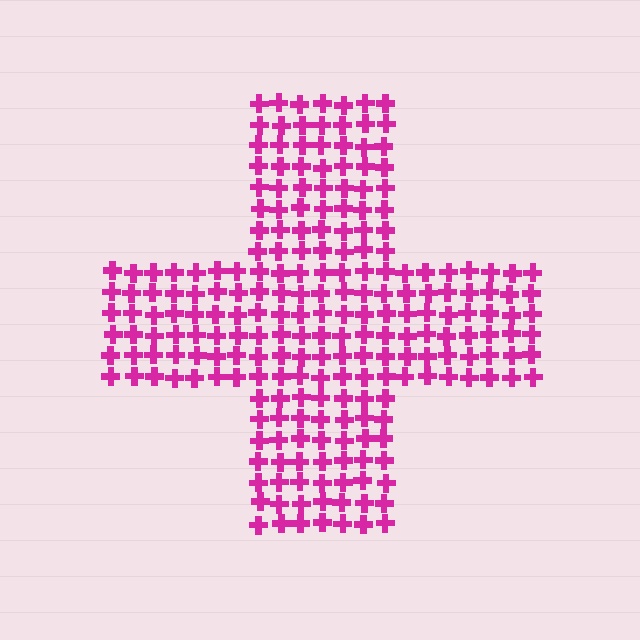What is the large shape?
The large shape is a cross.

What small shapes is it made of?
It is made of small crosses.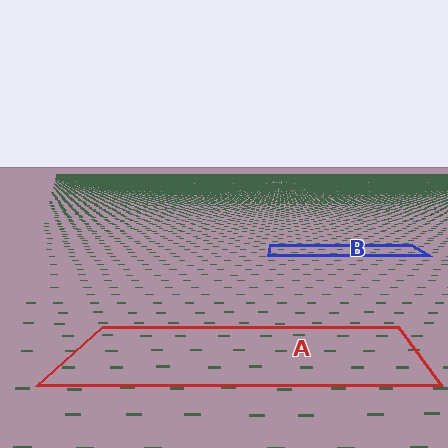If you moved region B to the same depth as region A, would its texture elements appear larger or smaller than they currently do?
They would appear larger. At a closer depth, the same texture elements are projected at a bigger on-screen size.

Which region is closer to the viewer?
Region A is closer. The texture elements there are larger and more spread out.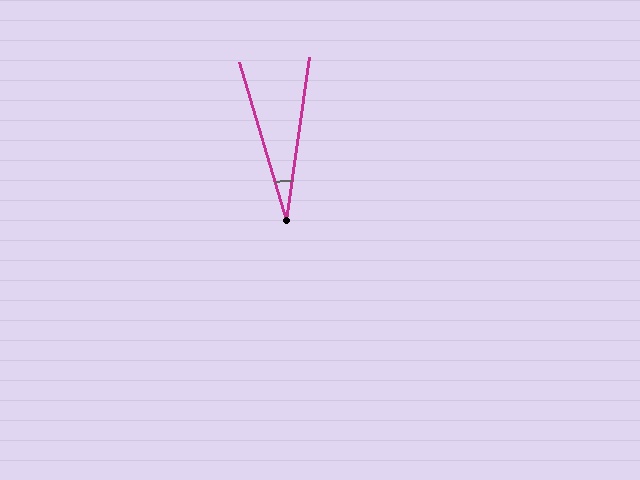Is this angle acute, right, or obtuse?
It is acute.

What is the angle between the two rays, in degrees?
Approximately 25 degrees.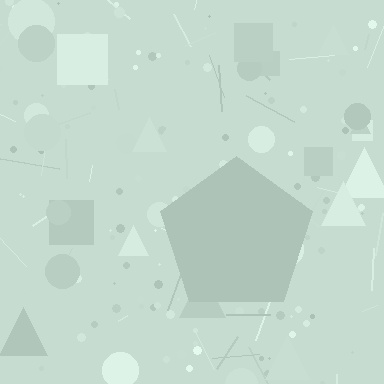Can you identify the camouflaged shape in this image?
The camouflaged shape is a pentagon.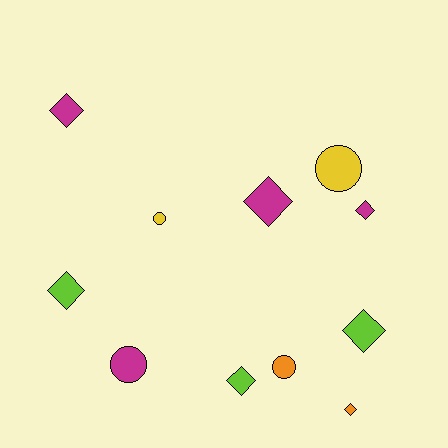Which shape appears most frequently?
Diamond, with 7 objects.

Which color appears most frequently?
Magenta, with 4 objects.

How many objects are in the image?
There are 11 objects.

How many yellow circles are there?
There are 2 yellow circles.